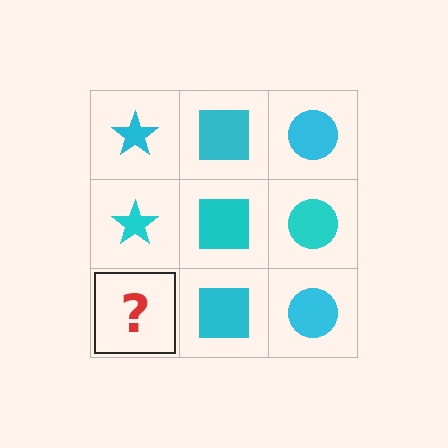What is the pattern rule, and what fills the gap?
The rule is that each column has a consistent shape. The gap should be filled with a cyan star.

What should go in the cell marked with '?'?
The missing cell should contain a cyan star.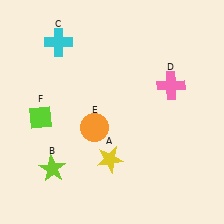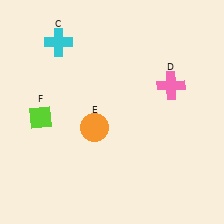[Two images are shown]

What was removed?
The yellow star (A), the lime star (B) were removed in Image 2.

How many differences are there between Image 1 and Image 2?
There are 2 differences between the two images.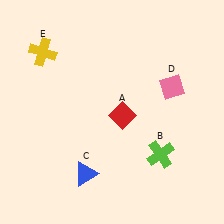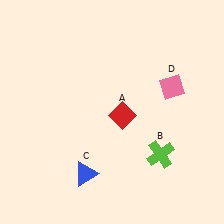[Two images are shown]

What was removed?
The yellow cross (E) was removed in Image 2.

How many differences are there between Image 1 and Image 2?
There is 1 difference between the two images.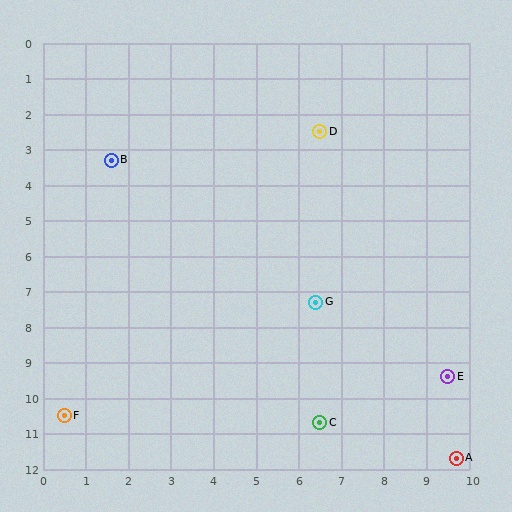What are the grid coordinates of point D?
Point D is at approximately (6.5, 2.5).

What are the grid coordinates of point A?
Point A is at approximately (9.7, 11.7).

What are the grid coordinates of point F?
Point F is at approximately (0.5, 10.5).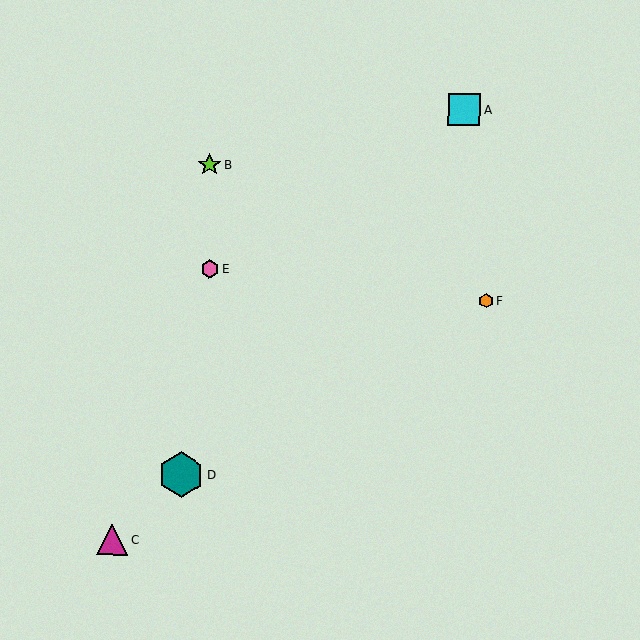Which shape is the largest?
The teal hexagon (labeled D) is the largest.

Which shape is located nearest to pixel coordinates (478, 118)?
The cyan square (labeled A) at (464, 109) is nearest to that location.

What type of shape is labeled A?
Shape A is a cyan square.